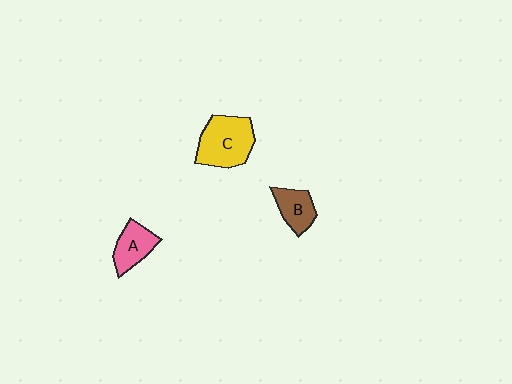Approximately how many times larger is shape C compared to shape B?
Approximately 1.8 times.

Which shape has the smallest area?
Shape B (brown).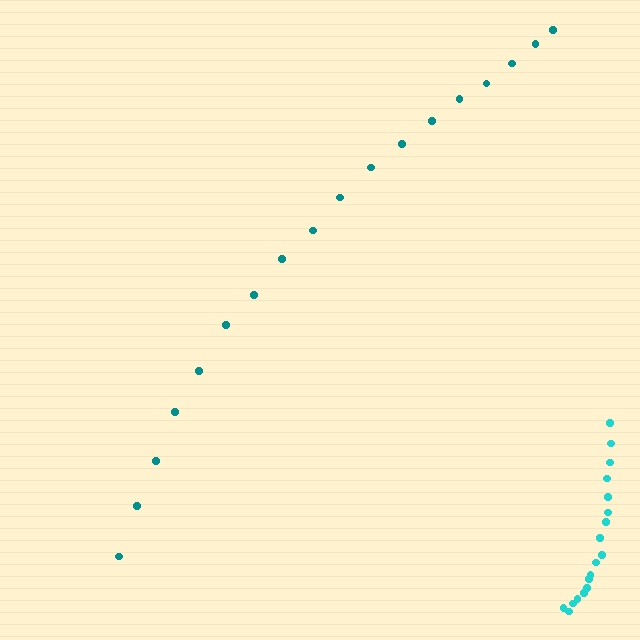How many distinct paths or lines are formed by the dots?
There are 2 distinct paths.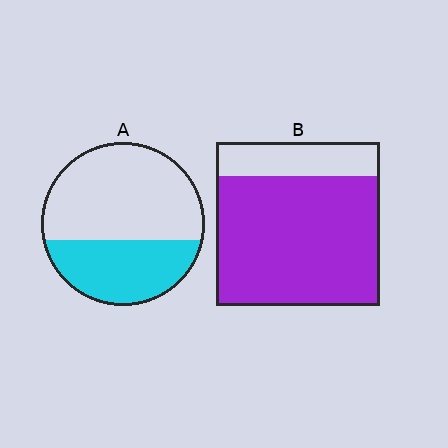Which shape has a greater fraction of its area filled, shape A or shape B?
Shape B.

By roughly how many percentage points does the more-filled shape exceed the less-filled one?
By roughly 40 percentage points (B over A).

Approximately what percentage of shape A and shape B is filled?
A is approximately 40% and B is approximately 80%.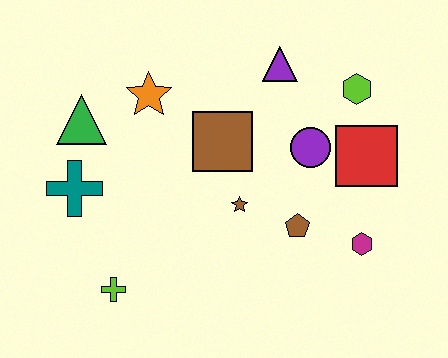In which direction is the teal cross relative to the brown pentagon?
The teal cross is to the left of the brown pentagon.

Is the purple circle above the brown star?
Yes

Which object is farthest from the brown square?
The lime cross is farthest from the brown square.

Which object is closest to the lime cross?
The teal cross is closest to the lime cross.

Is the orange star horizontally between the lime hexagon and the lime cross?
Yes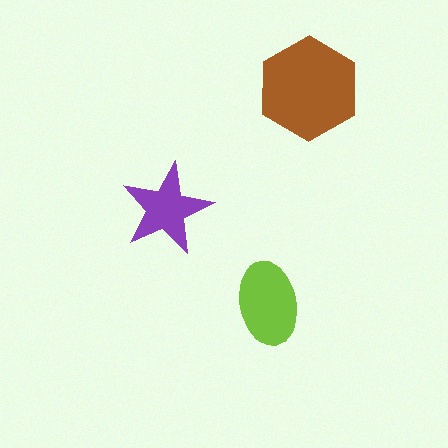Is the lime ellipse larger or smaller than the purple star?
Larger.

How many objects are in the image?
There are 3 objects in the image.